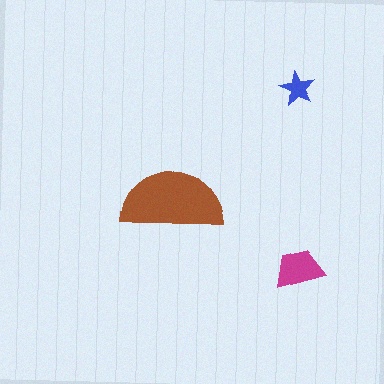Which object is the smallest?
The blue star.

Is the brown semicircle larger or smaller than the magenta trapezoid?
Larger.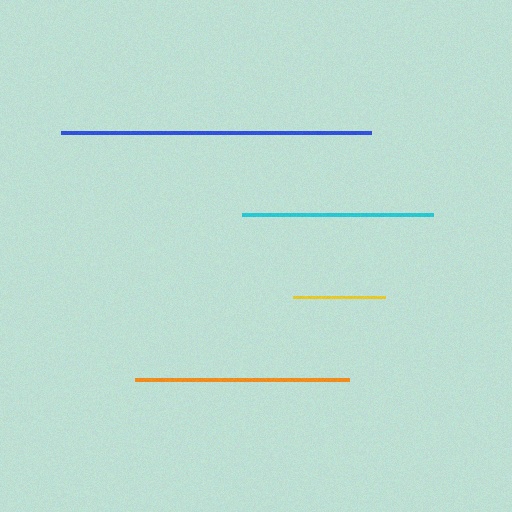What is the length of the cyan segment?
The cyan segment is approximately 191 pixels long.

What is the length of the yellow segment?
The yellow segment is approximately 92 pixels long.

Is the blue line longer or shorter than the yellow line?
The blue line is longer than the yellow line.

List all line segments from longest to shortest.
From longest to shortest: blue, orange, cyan, yellow.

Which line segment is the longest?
The blue line is the longest at approximately 310 pixels.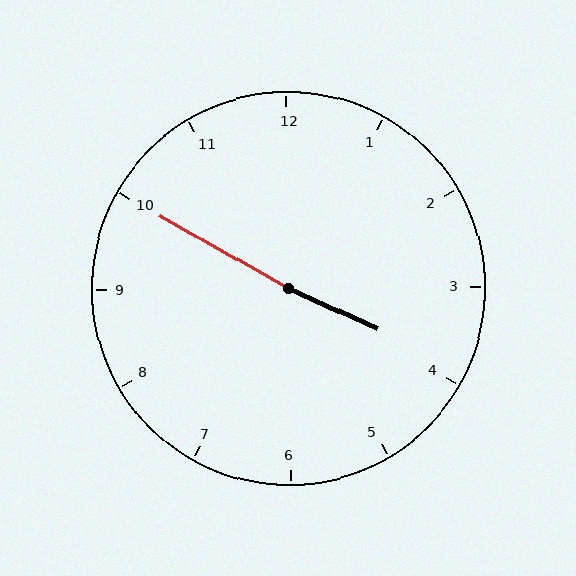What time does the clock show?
3:50.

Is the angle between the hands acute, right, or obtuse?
It is obtuse.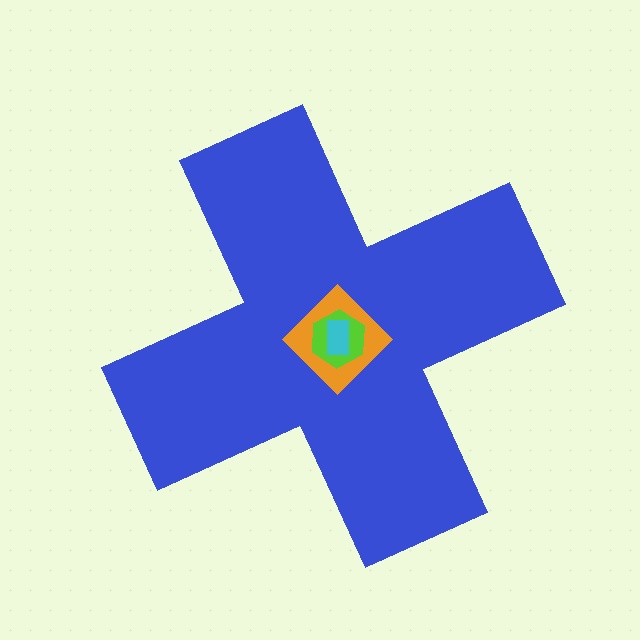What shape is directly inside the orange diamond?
The lime hexagon.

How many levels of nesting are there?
4.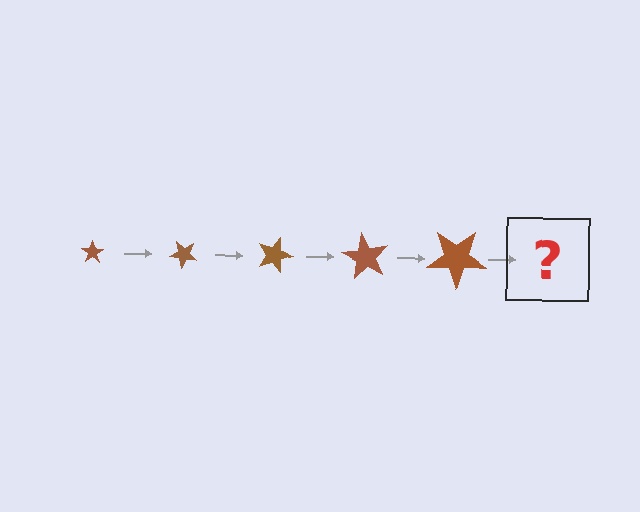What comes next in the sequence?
The next element should be a star, larger than the previous one and rotated 225 degrees from the start.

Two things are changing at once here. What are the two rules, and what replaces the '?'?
The two rules are that the star grows larger each step and it rotates 45 degrees each step. The '?' should be a star, larger than the previous one and rotated 225 degrees from the start.